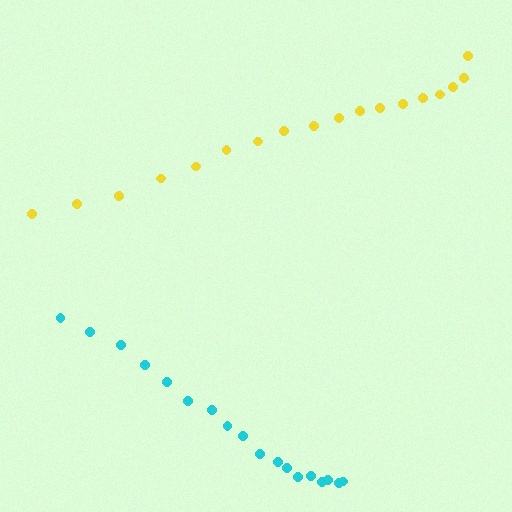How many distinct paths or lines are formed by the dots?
There are 2 distinct paths.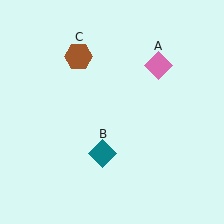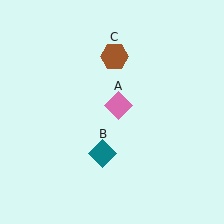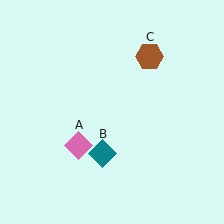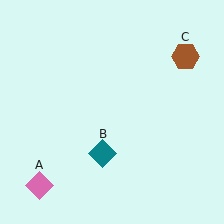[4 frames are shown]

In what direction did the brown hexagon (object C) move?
The brown hexagon (object C) moved right.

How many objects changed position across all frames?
2 objects changed position: pink diamond (object A), brown hexagon (object C).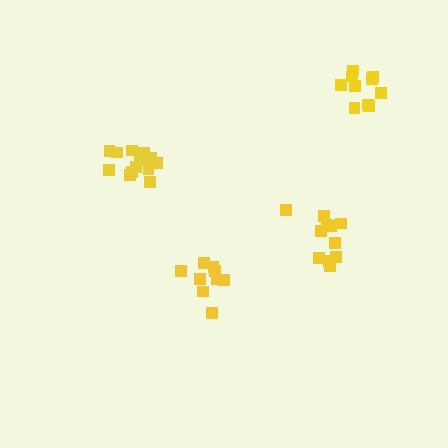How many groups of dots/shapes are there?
There are 4 groups.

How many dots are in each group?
Group 1: 10 dots, Group 2: 11 dots, Group 3: 9 dots, Group 4: 13 dots (43 total).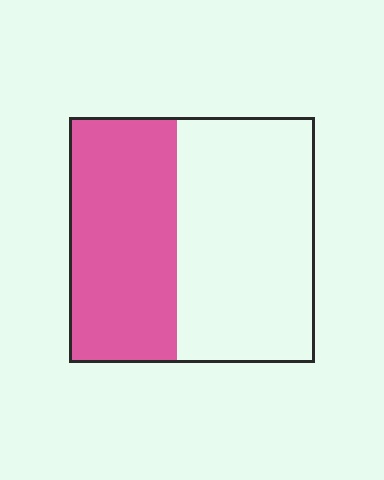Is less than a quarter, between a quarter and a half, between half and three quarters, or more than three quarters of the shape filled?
Between a quarter and a half.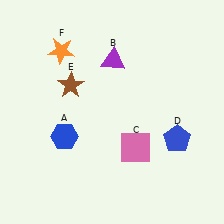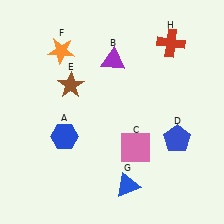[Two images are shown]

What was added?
A blue triangle (G), a red cross (H) were added in Image 2.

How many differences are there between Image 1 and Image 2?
There are 2 differences between the two images.